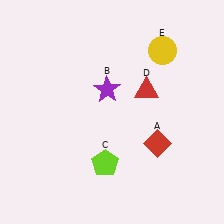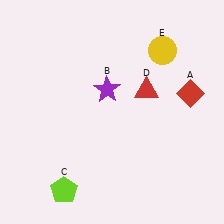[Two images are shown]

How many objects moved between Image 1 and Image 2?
2 objects moved between the two images.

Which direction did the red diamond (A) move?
The red diamond (A) moved up.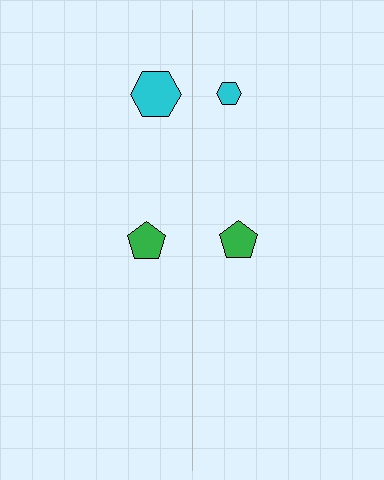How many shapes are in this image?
There are 4 shapes in this image.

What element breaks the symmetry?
The cyan hexagon on the right side has a different size than its mirror counterpart.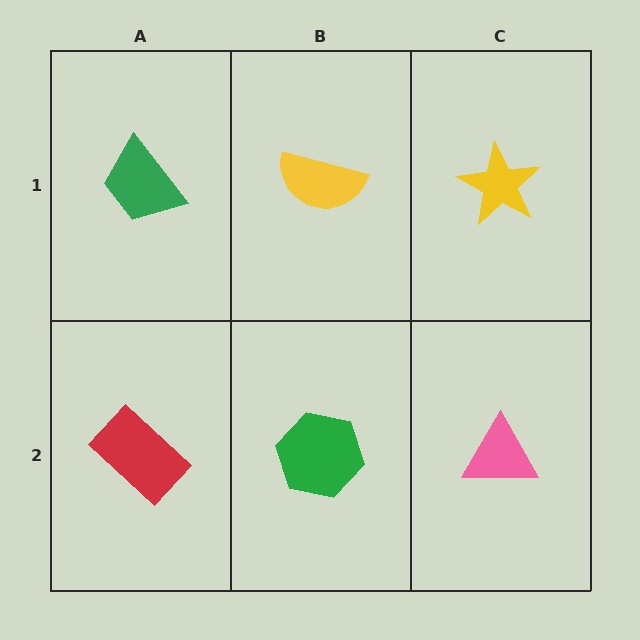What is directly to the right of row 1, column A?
A yellow semicircle.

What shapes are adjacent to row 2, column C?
A yellow star (row 1, column C), a green hexagon (row 2, column B).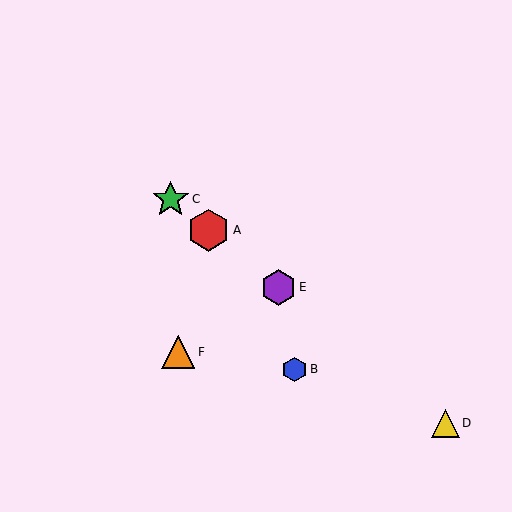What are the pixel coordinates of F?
Object F is at (178, 352).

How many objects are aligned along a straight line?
4 objects (A, C, D, E) are aligned along a straight line.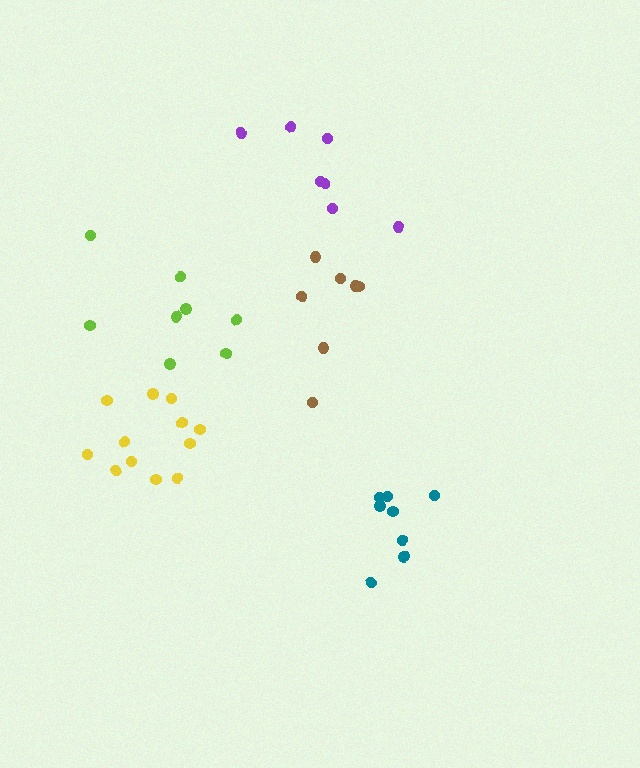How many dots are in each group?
Group 1: 12 dots, Group 2: 8 dots, Group 3: 8 dots, Group 4: 7 dots, Group 5: 7 dots (42 total).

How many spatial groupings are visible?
There are 5 spatial groupings.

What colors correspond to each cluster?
The clusters are colored: yellow, lime, teal, brown, purple.